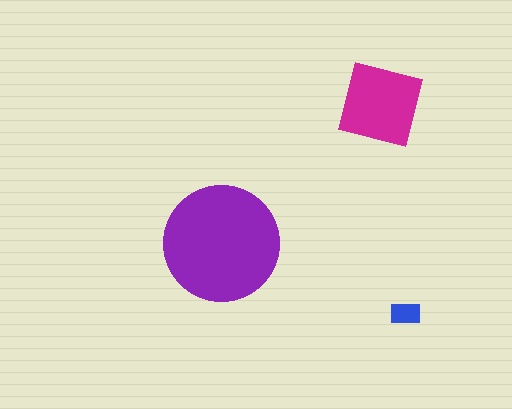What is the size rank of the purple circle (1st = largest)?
1st.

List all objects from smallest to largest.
The blue rectangle, the magenta square, the purple circle.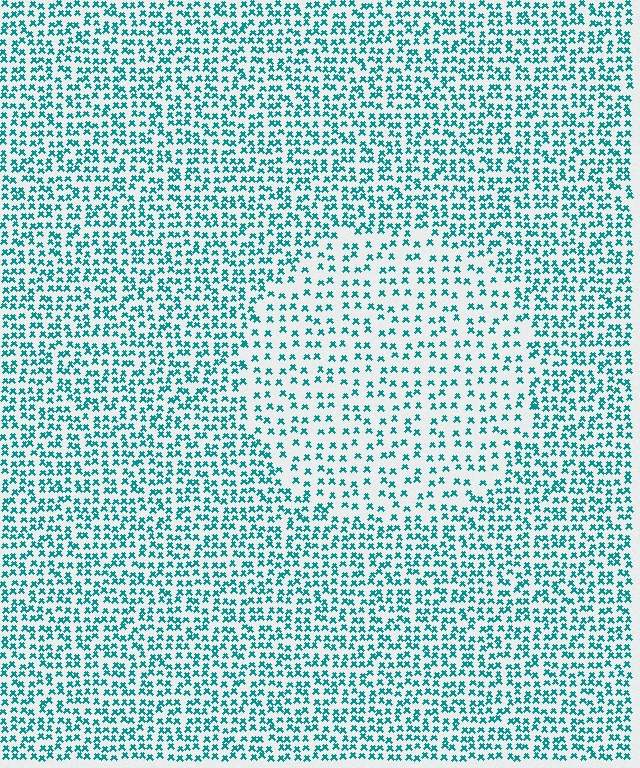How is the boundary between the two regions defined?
The boundary is defined by a change in element density (approximately 1.9x ratio). All elements are the same color, size, and shape.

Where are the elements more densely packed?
The elements are more densely packed outside the circle boundary.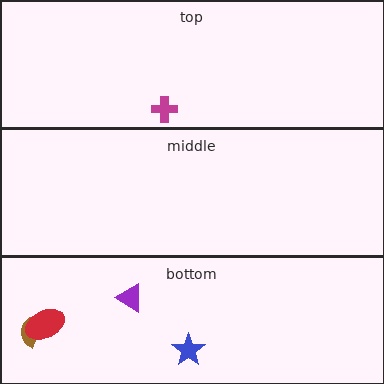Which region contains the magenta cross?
The top region.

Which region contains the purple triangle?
The bottom region.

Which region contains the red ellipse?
The bottom region.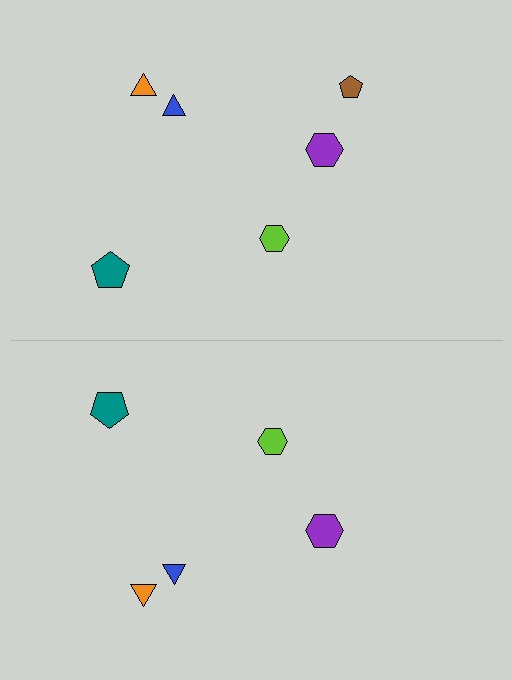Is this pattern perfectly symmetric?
No, the pattern is not perfectly symmetric. A brown pentagon is missing from the bottom side.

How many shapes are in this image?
There are 11 shapes in this image.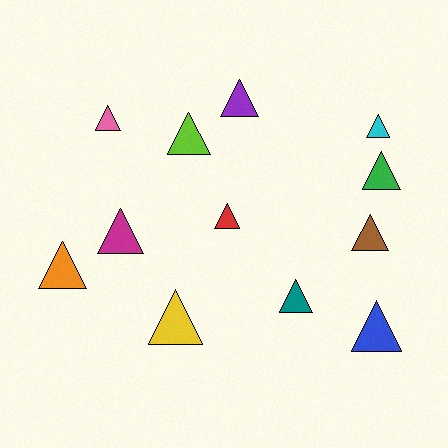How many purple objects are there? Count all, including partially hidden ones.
There is 1 purple object.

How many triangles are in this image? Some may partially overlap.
There are 12 triangles.